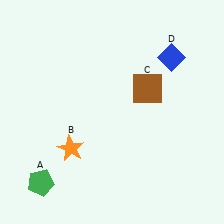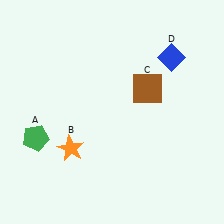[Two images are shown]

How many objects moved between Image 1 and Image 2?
1 object moved between the two images.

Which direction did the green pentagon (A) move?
The green pentagon (A) moved up.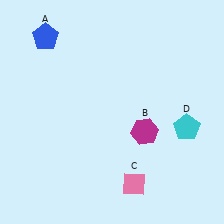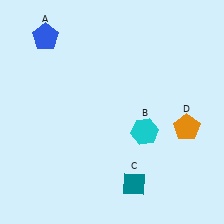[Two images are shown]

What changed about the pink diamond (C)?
In Image 1, C is pink. In Image 2, it changed to teal.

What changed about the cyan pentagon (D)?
In Image 1, D is cyan. In Image 2, it changed to orange.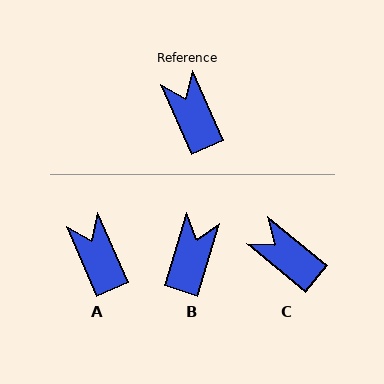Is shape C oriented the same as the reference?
No, it is off by about 27 degrees.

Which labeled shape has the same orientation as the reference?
A.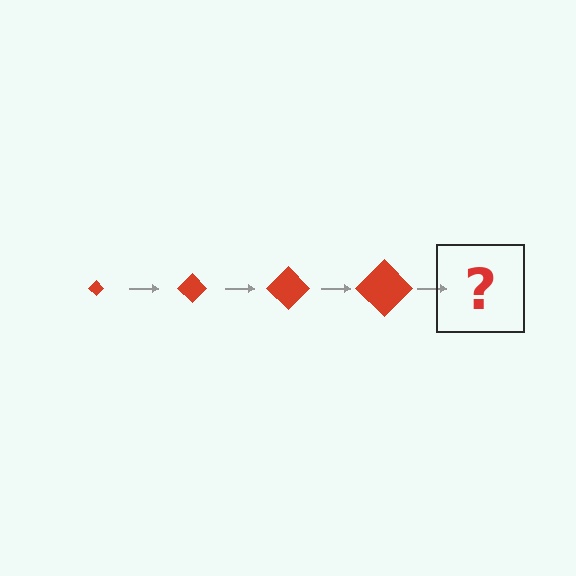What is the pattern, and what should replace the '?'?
The pattern is that the diamond gets progressively larger each step. The '?' should be a red diamond, larger than the previous one.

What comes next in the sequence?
The next element should be a red diamond, larger than the previous one.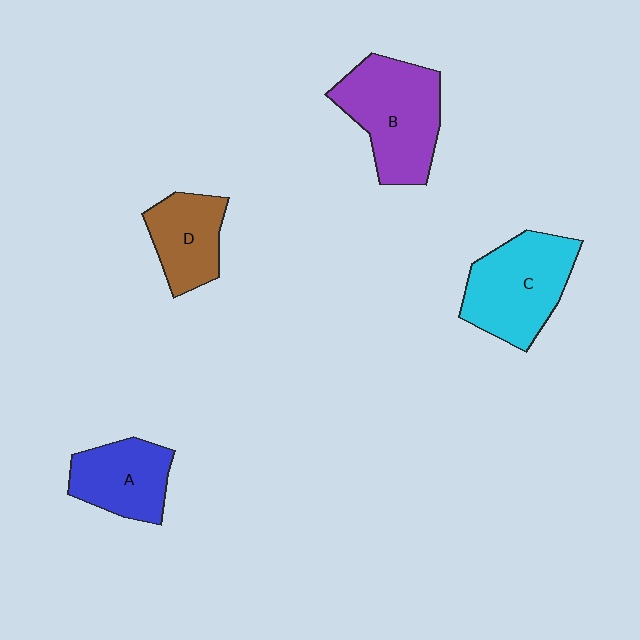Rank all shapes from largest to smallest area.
From largest to smallest: B (purple), C (cyan), A (blue), D (brown).